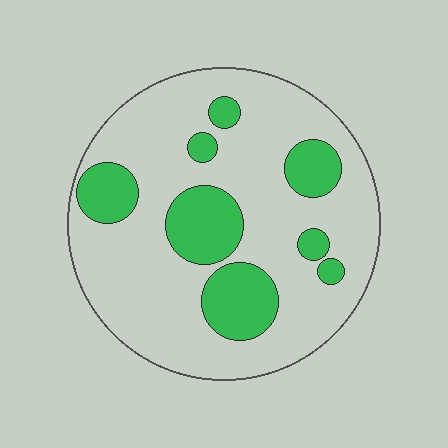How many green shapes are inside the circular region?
8.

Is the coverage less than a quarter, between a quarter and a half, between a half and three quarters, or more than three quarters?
Less than a quarter.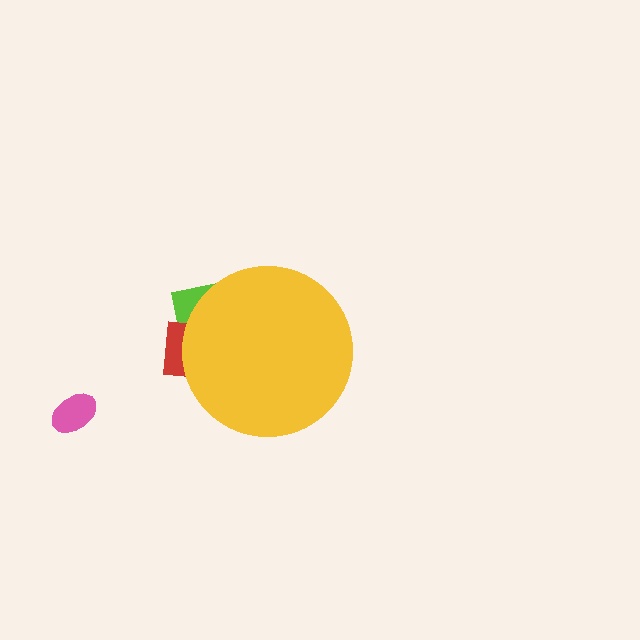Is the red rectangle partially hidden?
Yes, the red rectangle is partially hidden behind the yellow circle.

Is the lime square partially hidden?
Yes, the lime square is partially hidden behind the yellow circle.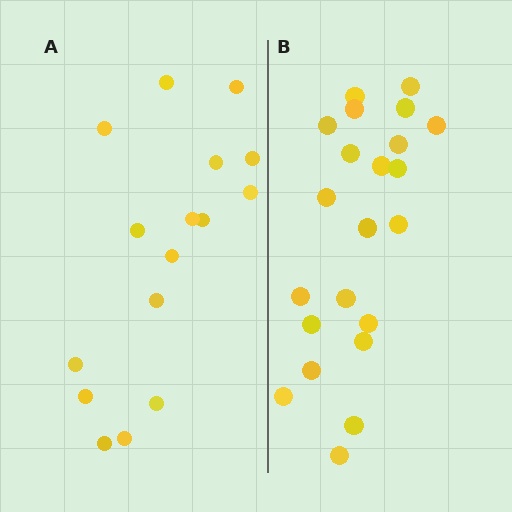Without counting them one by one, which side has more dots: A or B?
Region B (the right region) has more dots.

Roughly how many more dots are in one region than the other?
Region B has about 6 more dots than region A.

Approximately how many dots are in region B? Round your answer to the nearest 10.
About 20 dots. (The exact count is 22, which rounds to 20.)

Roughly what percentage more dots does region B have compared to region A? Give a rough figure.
About 40% more.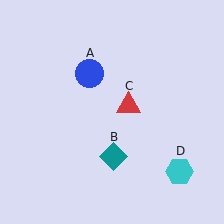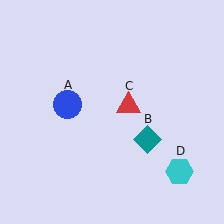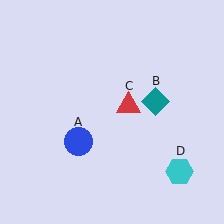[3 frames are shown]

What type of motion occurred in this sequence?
The blue circle (object A), teal diamond (object B) rotated counterclockwise around the center of the scene.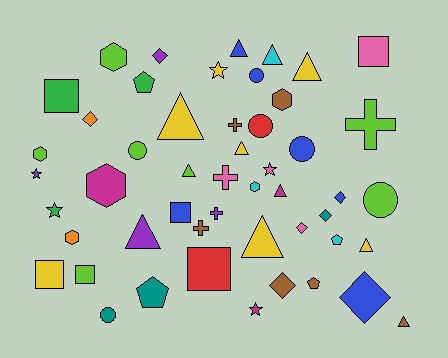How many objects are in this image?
There are 50 objects.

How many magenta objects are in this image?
There are 3 magenta objects.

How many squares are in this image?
There are 6 squares.